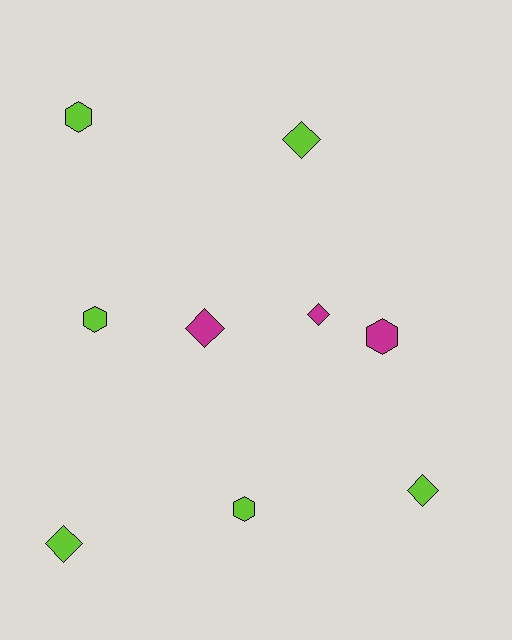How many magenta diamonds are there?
There are 2 magenta diamonds.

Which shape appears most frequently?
Diamond, with 5 objects.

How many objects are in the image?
There are 9 objects.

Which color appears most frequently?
Lime, with 6 objects.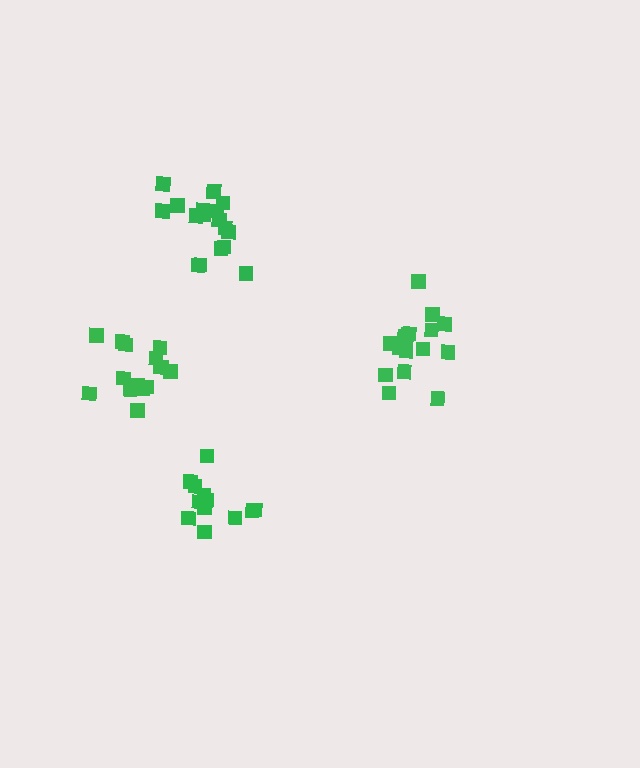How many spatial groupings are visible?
There are 4 spatial groupings.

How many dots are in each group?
Group 1: 13 dots, Group 2: 17 dots, Group 3: 14 dots, Group 4: 18 dots (62 total).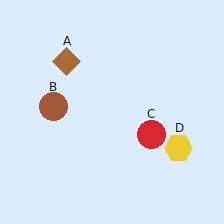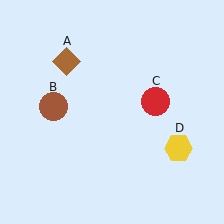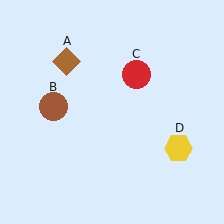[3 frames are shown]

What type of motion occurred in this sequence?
The red circle (object C) rotated counterclockwise around the center of the scene.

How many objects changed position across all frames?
1 object changed position: red circle (object C).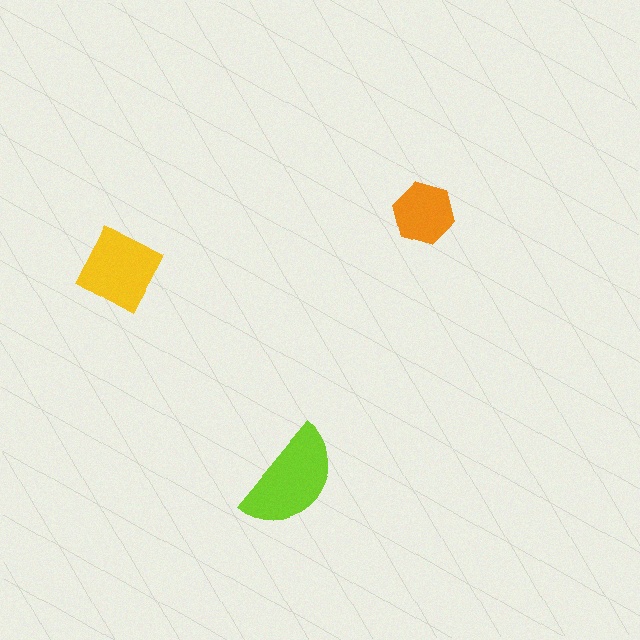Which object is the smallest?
The orange hexagon.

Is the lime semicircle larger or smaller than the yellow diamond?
Larger.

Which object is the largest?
The lime semicircle.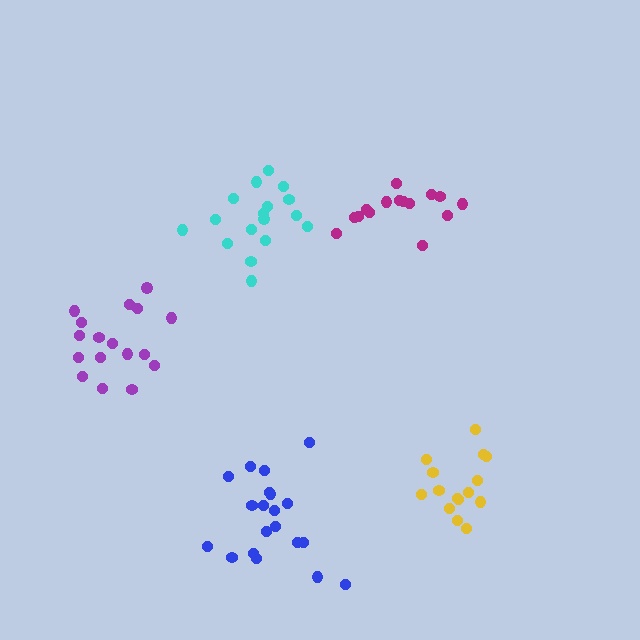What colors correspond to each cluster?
The clusters are colored: yellow, cyan, blue, purple, magenta.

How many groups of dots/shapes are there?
There are 5 groups.